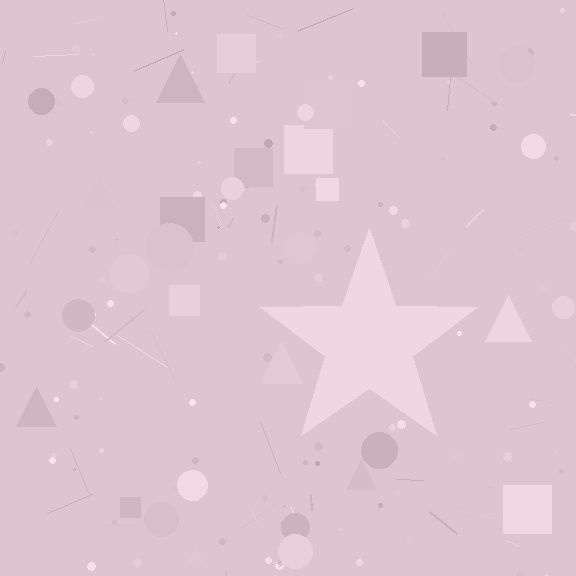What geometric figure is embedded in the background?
A star is embedded in the background.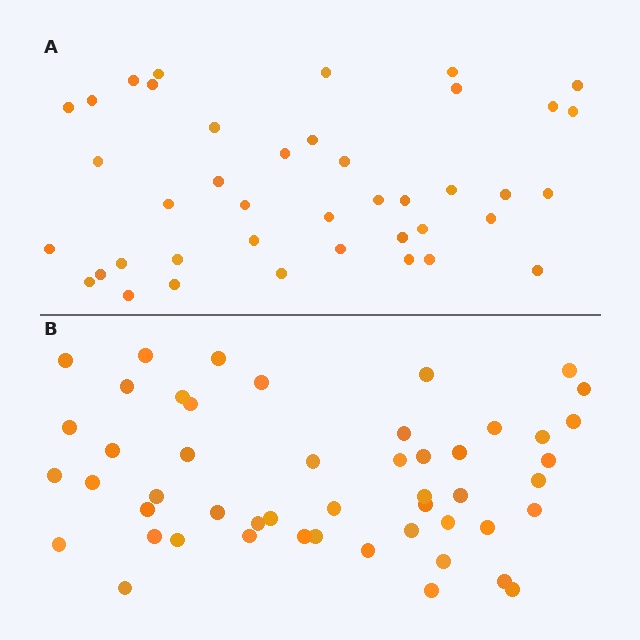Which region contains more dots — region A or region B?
Region B (the bottom region) has more dots.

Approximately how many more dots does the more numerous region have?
Region B has roughly 8 or so more dots than region A.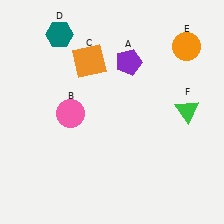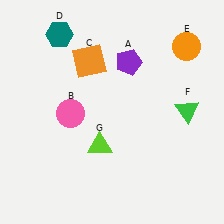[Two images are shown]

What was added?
A lime triangle (G) was added in Image 2.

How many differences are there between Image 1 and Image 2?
There is 1 difference between the two images.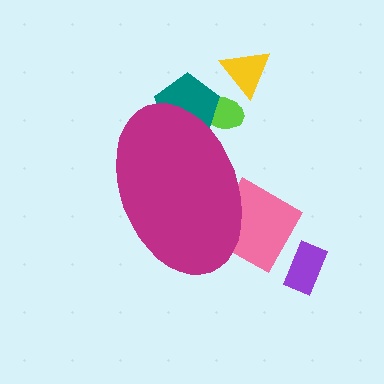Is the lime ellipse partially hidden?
Yes, the lime ellipse is partially hidden behind the magenta ellipse.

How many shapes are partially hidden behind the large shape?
3 shapes are partially hidden.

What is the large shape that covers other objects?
A magenta ellipse.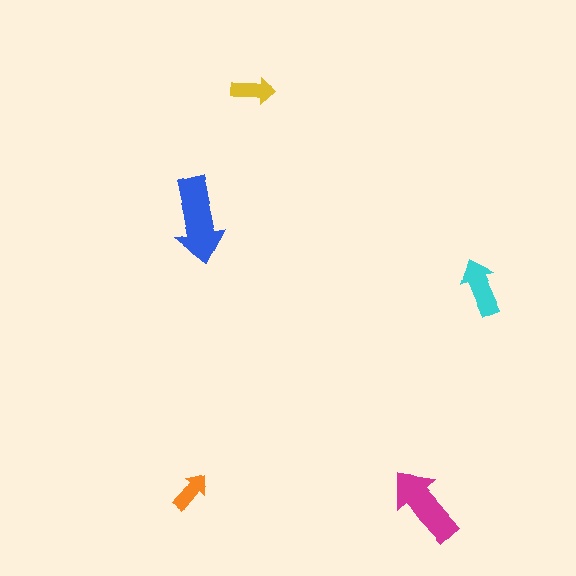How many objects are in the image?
There are 5 objects in the image.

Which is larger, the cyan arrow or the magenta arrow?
The magenta one.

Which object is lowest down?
The magenta arrow is bottommost.